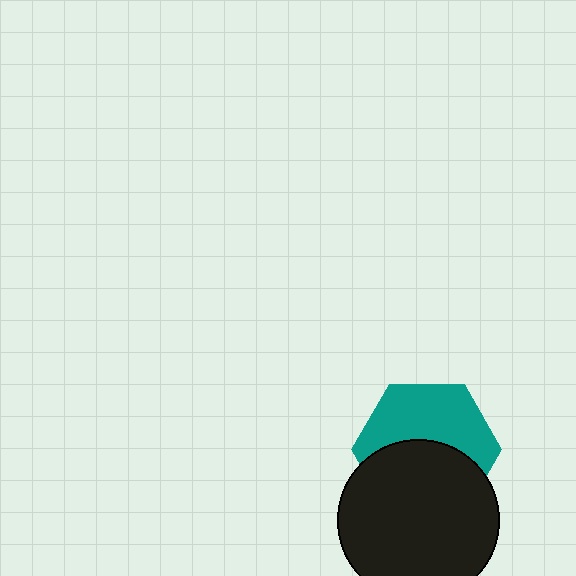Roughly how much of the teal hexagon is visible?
About half of it is visible (roughly 51%).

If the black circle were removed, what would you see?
You would see the complete teal hexagon.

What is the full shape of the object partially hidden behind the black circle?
The partially hidden object is a teal hexagon.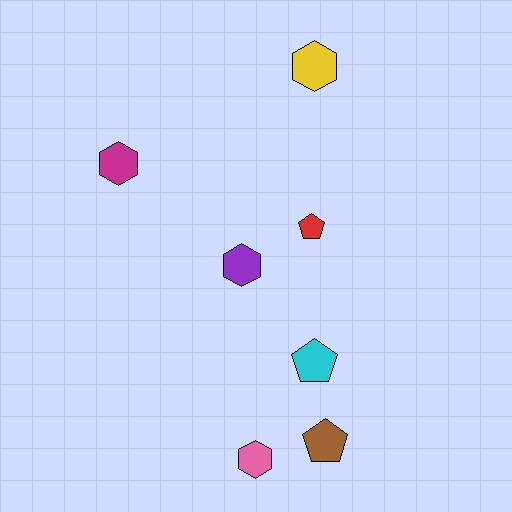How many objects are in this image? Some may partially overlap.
There are 7 objects.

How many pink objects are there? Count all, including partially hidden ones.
There is 1 pink object.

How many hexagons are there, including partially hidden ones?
There are 4 hexagons.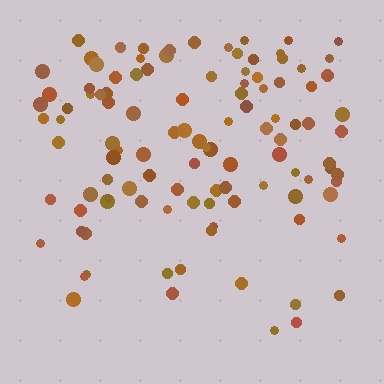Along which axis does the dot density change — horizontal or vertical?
Vertical.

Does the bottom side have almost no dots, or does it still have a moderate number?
Still a moderate number, just noticeably fewer than the top.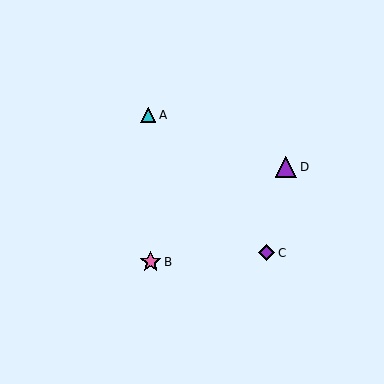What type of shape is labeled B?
Shape B is a pink star.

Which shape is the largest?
The purple triangle (labeled D) is the largest.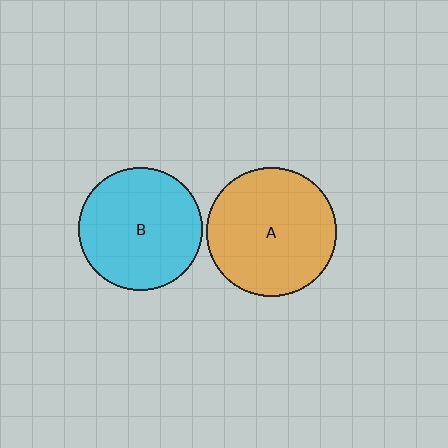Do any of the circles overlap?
No, none of the circles overlap.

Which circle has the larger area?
Circle A (orange).